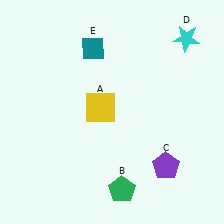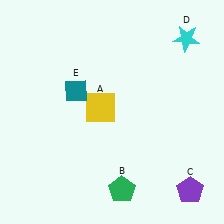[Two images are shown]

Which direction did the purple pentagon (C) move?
The purple pentagon (C) moved down.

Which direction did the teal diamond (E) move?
The teal diamond (E) moved down.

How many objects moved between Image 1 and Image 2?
2 objects moved between the two images.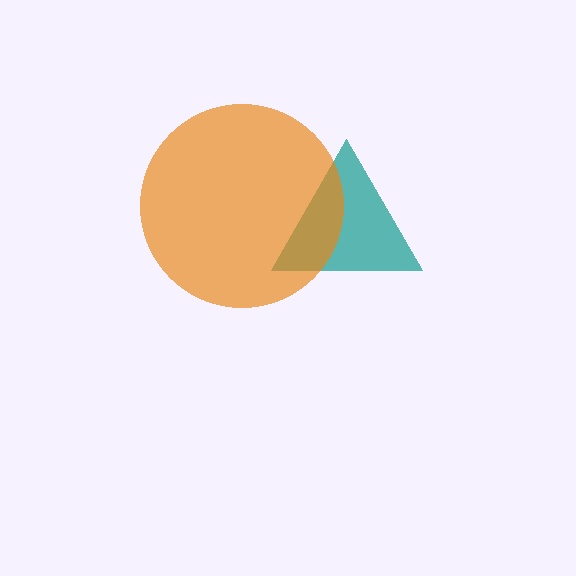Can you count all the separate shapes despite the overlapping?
Yes, there are 2 separate shapes.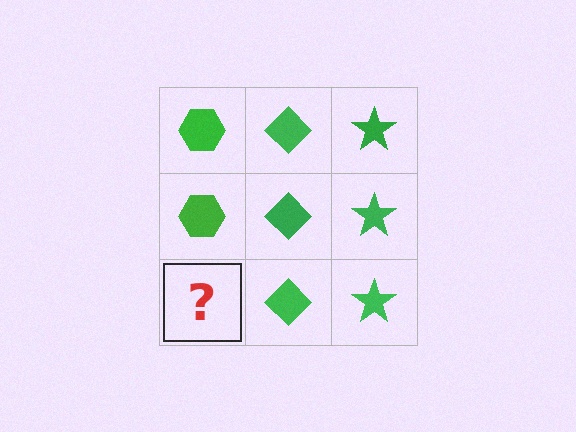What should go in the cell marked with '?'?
The missing cell should contain a green hexagon.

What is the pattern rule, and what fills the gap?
The rule is that each column has a consistent shape. The gap should be filled with a green hexagon.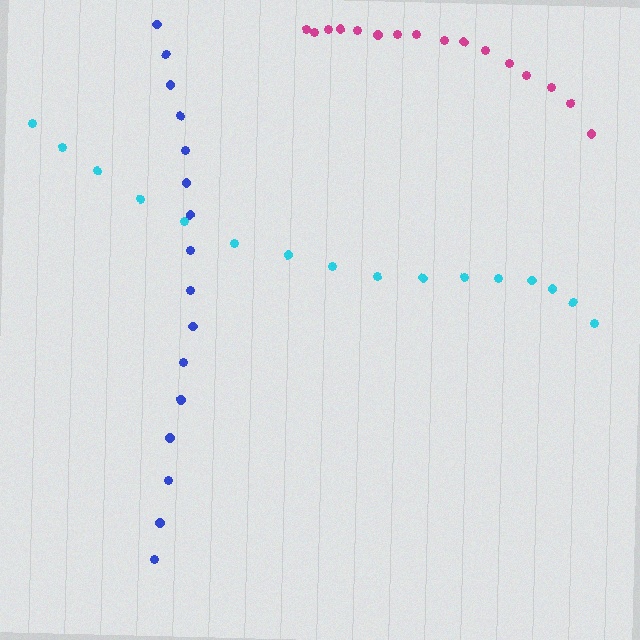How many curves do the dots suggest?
There are 3 distinct paths.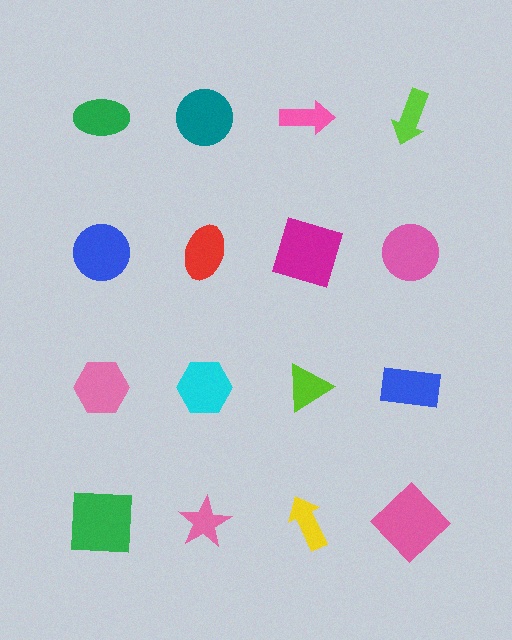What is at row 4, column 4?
A pink diamond.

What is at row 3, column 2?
A cyan hexagon.